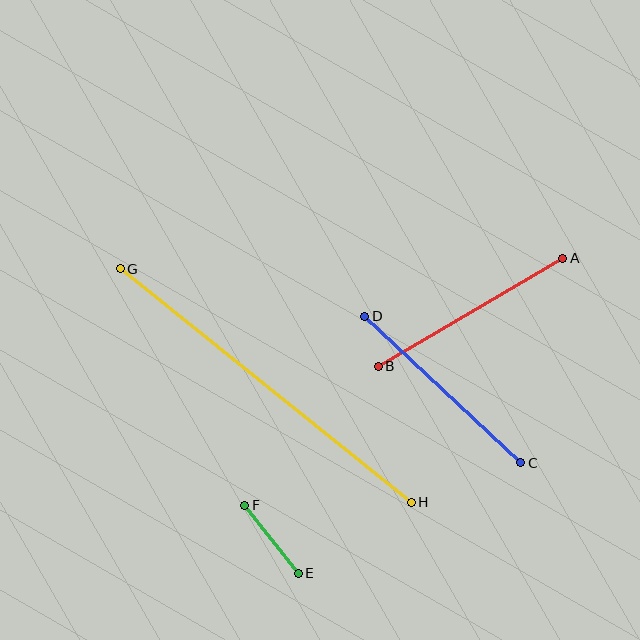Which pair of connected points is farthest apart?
Points G and H are farthest apart.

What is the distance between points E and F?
The distance is approximately 86 pixels.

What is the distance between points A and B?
The distance is approximately 214 pixels.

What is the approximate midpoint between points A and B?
The midpoint is at approximately (471, 312) pixels.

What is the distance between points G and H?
The distance is approximately 373 pixels.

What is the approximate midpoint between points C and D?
The midpoint is at approximately (443, 389) pixels.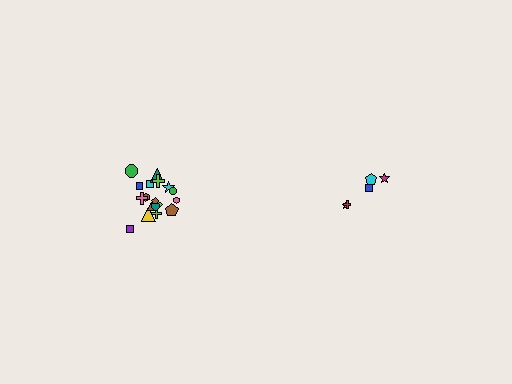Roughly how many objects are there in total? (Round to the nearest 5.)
Roughly 25 objects in total.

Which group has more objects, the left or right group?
The left group.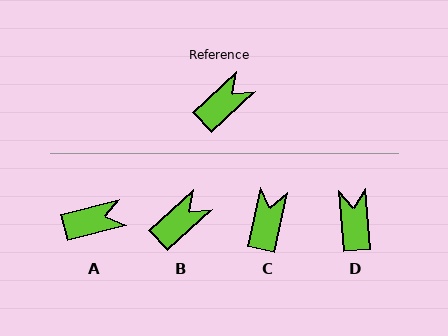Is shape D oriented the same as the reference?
No, it is off by about 52 degrees.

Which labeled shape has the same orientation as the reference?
B.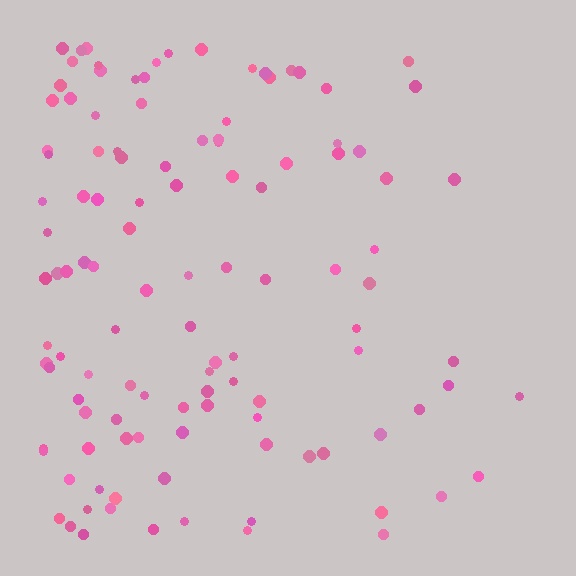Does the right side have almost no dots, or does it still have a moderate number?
Still a moderate number, just noticeably fewer than the left.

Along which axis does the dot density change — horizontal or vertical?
Horizontal.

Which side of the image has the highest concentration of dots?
The left.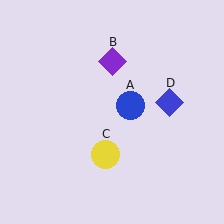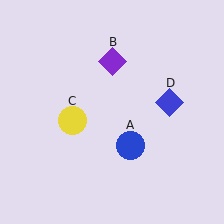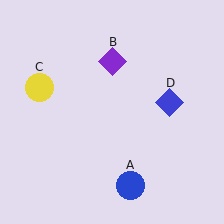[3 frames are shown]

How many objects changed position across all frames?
2 objects changed position: blue circle (object A), yellow circle (object C).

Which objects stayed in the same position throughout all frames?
Purple diamond (object B) and blue diamond (object D) remained stationary.